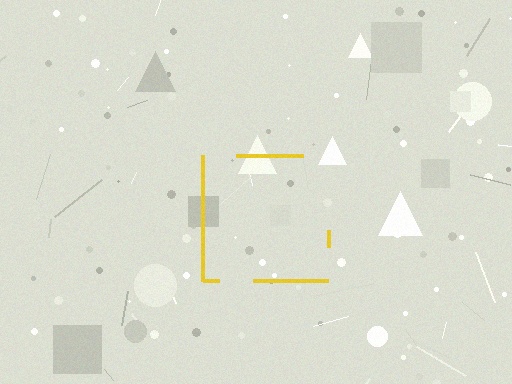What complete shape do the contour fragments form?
The contour fragments form a square.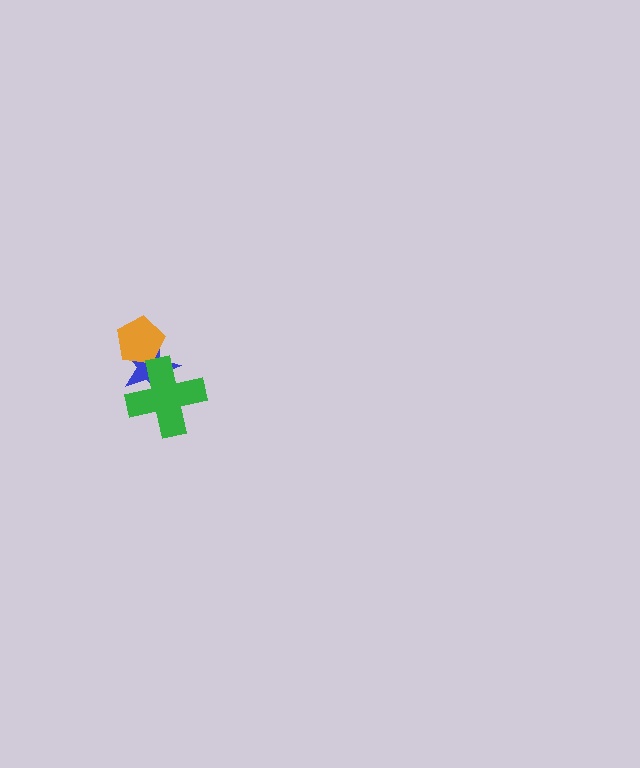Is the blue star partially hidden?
Yes, it is partially covered by another shape.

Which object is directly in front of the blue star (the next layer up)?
The orange pentagon is directly in front of the blue star.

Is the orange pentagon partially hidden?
No, no other shape covers it.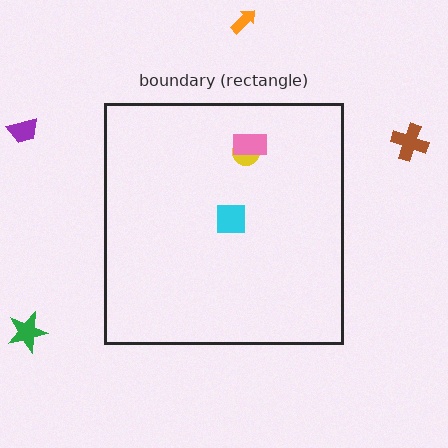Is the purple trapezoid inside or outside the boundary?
Outside.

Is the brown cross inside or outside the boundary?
Outside.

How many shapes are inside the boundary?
3 inside, 4 outside.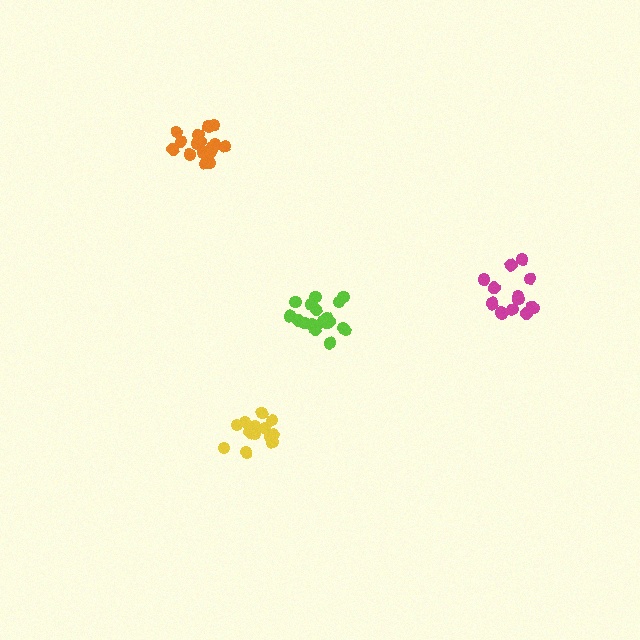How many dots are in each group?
Group 1: 15 dots, Group 2: 17 dots, Group 3: 20 dots, Group 4: 15 dots (67 total).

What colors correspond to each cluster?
The clusters are colored: yellow, orange, lime, magenta.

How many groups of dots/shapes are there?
There are 4 groups.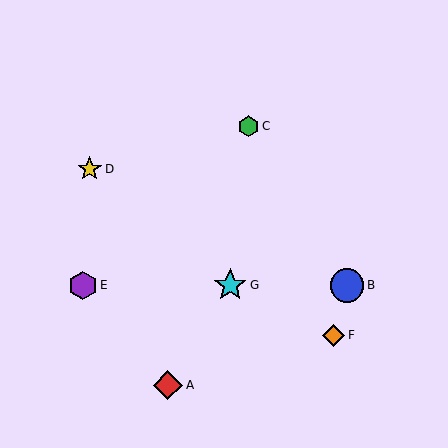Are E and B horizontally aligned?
Yes, both are at y≈285.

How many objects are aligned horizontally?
3 objects (B, E, G) are aligned horizontally.